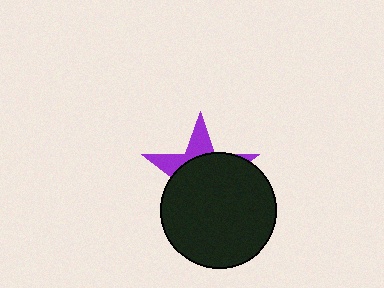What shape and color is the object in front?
The object in front is a black circle.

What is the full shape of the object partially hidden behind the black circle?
The partially hidden object is a purple star.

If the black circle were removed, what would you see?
You would see the complete purple star.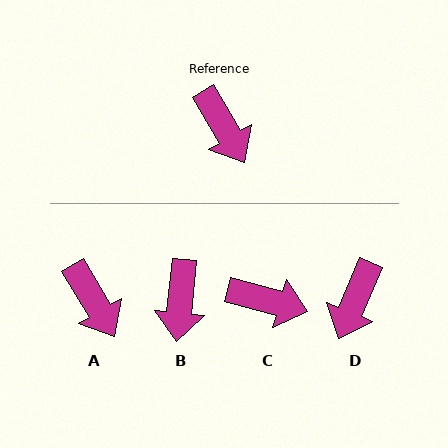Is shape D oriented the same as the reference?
No, it is off by about 54 degrees.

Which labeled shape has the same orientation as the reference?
A.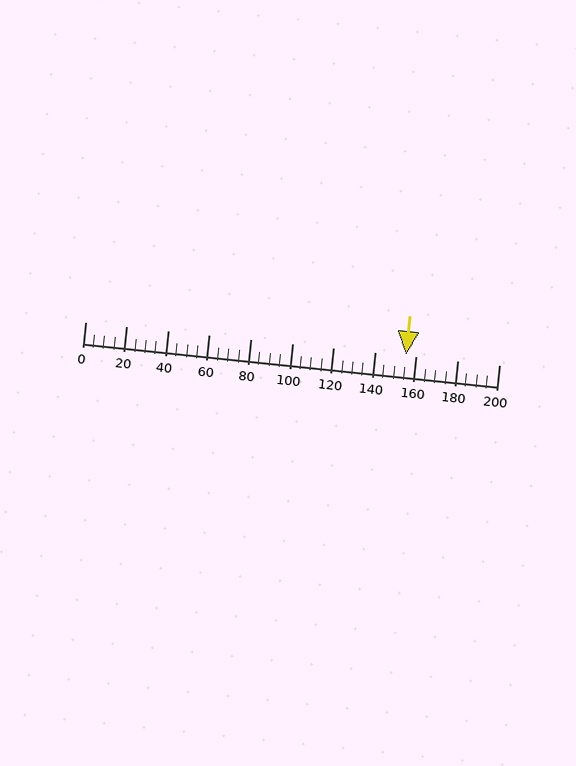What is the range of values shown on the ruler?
The ruler shows values from 0 to 200.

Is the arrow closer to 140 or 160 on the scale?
The arrow is closer to 160.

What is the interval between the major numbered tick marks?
The major tick marks are spaced 20 units apart.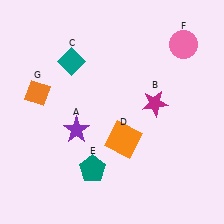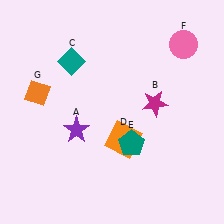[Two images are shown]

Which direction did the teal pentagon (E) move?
The teal pentagon (E) moved right.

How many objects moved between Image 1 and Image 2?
1 object moved between the two images.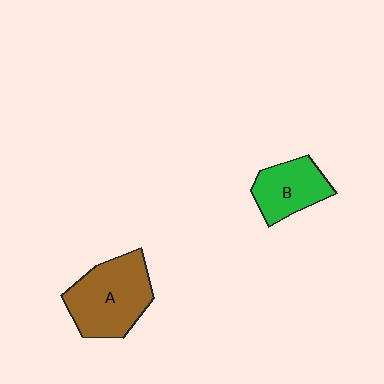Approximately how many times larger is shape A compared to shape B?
Approximately 1.5 times.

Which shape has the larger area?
Shape A (brown).